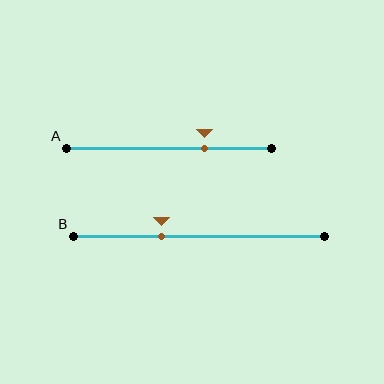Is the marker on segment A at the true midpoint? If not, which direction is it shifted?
No, the marker on segment A is shifted to the right by about 18% of the segment length.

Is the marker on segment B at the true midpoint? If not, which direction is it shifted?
No, the marker on segment B is shifted to the left by about 15% of the segment length.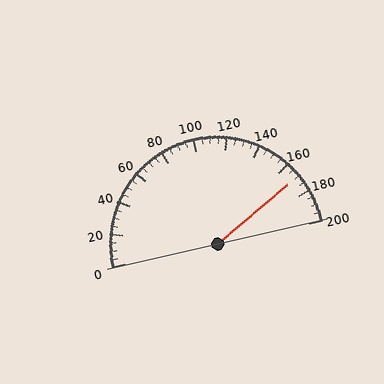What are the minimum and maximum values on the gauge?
The gauge ranges from 0 to 200.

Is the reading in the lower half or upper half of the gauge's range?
The reading is in the upper half of the range (0 to 200).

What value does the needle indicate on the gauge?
The needle indicates approximately 170.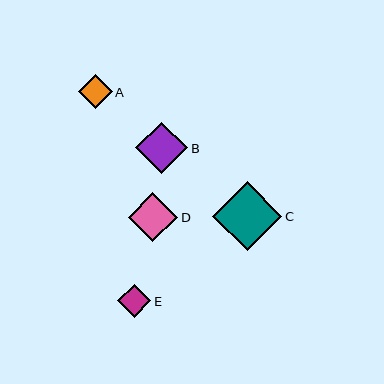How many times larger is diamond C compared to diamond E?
Diamond C is approximately 2.1 times the size of diamond E.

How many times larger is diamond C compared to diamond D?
Diamond C is approximately 1.4 times the size of diamond D.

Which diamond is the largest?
Diamond C is the largest with a size of approximately 70 pixels.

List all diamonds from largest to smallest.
From largest to smallest: C, B, D, A, E.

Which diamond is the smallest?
Diamond E is the smallest with a size of approximately 33 pixels.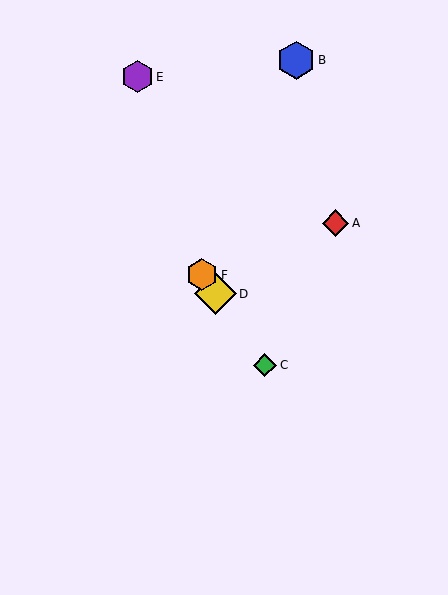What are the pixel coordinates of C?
Object C is at (265, 365).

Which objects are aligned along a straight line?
Objects C, D, F are aligned along a straight line.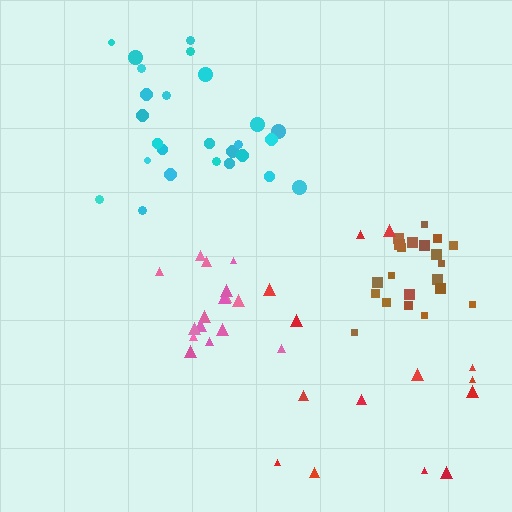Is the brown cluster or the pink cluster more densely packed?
Brown.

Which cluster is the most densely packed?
Brown.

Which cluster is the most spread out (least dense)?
Red.